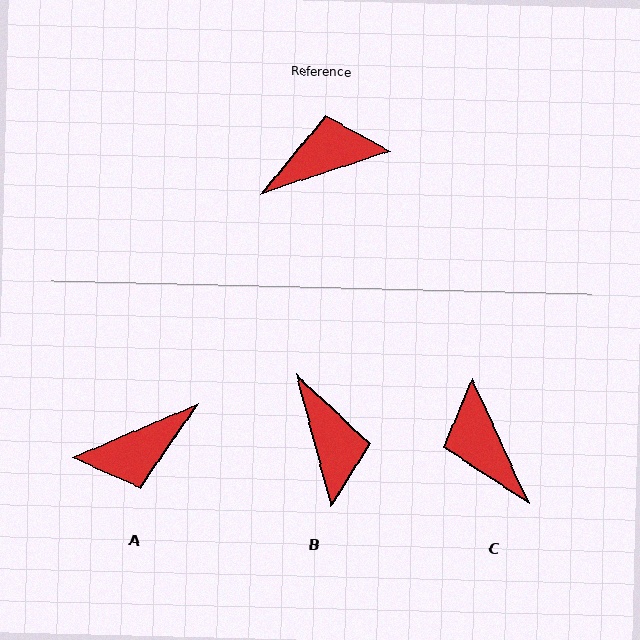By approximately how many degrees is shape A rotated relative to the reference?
Approximately 175 degrees clockwise.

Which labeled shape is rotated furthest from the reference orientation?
A, about 175 degrees away.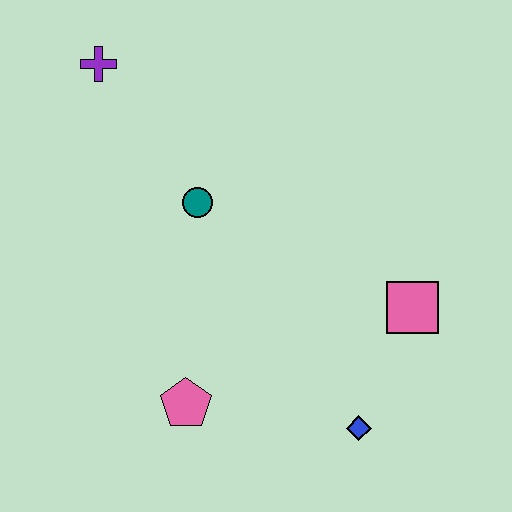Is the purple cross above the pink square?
Yes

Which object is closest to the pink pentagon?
The blue diamond is closest to the pink pentagon.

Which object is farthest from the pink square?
The purple cross is farthest from the pink square.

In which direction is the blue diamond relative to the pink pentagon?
The blue diamond is to the right of the pink pentagon.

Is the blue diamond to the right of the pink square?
No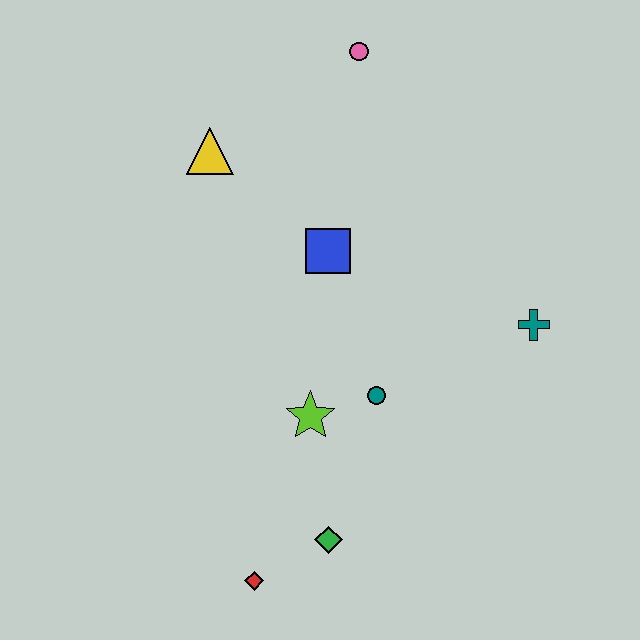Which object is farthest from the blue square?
The red diamond is farthest from the blue square.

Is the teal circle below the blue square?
Yes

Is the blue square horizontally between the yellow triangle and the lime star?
No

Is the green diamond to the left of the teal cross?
Yes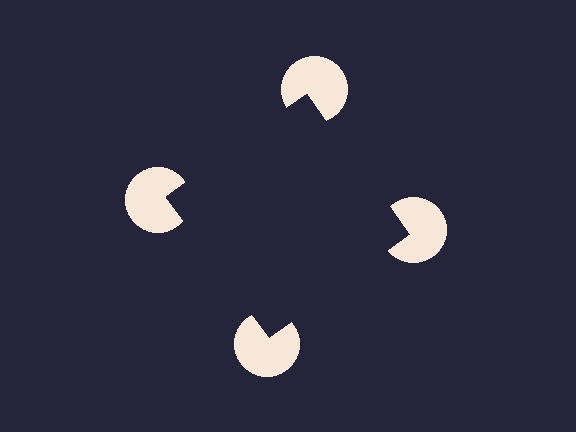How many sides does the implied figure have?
4 sides.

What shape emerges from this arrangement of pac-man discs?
An illusory square — its edges are inferred from the aligned wedge cuts in the pac-man discs, not physically drawn.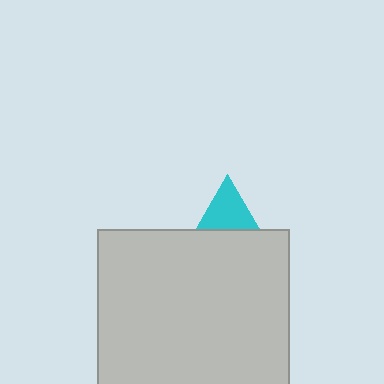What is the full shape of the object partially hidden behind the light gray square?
The partially hidden object is a cyan triangle.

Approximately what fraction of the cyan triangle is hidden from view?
Roughly 66% of the cyan triangle is hidden behind the light gray square.